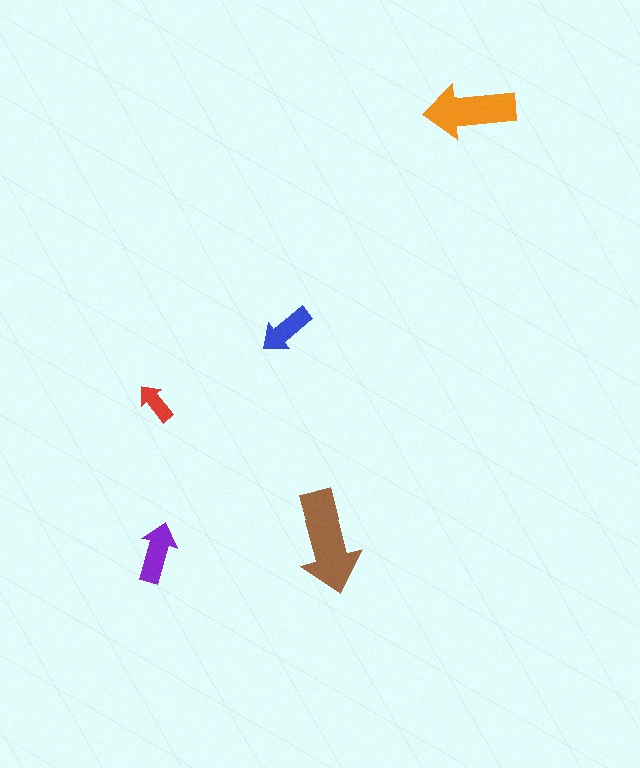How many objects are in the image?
There are 5 objects in the image.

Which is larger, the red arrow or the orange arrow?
The orange one.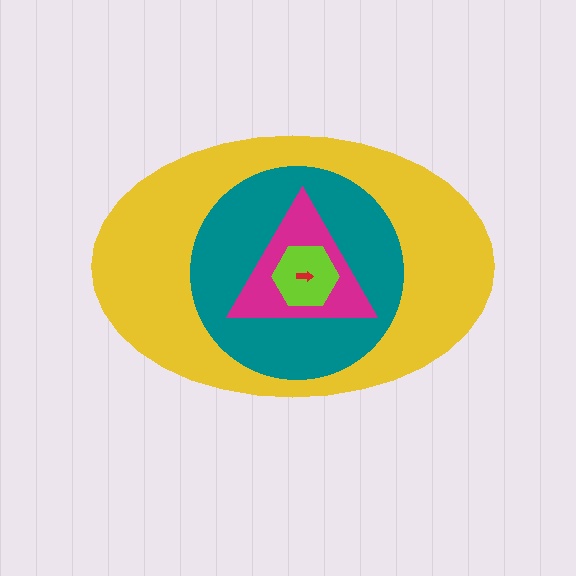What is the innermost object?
The red arrow.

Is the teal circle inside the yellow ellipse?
Yes.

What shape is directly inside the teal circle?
The magenta triangle.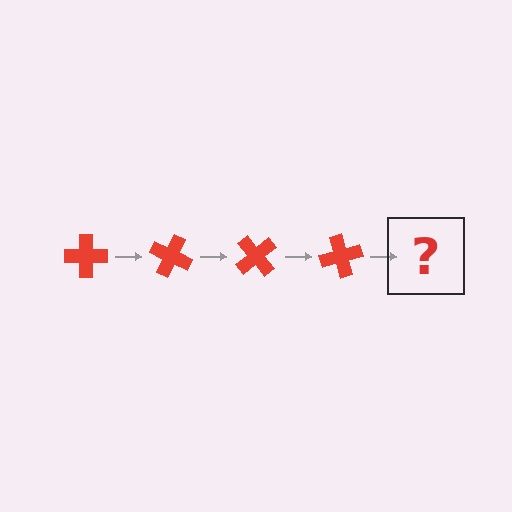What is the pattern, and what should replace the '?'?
The pattern is that the cross rotates 25 degrees each step. The '?' should be a red cross rotated 100 degrees.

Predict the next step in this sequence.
The next step is a red cross rotated 100 degrees.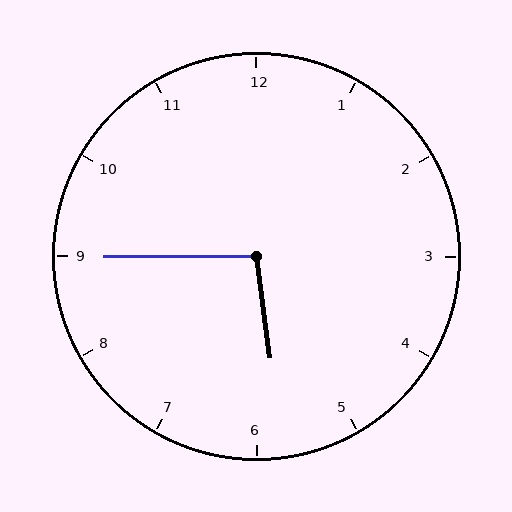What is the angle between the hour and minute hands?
Approximately 98 degrees.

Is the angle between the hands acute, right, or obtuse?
It is obtuse.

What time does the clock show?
5:45.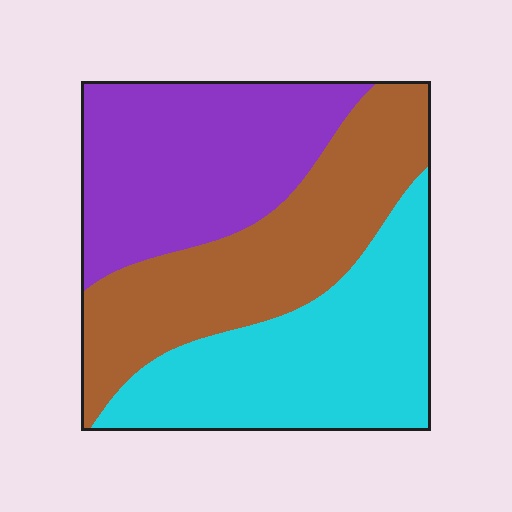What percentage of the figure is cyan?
Cyan takes up between a third and a half of the figure.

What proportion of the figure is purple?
Purple covers around 30% of the figure.